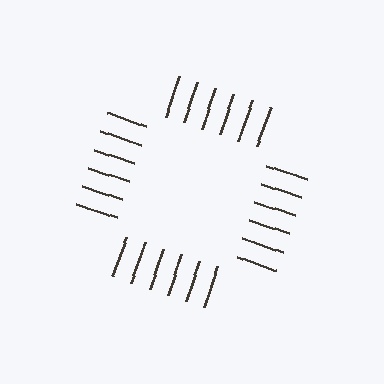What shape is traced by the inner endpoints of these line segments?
An illusory square — the line segments terminate on its edges but no continuous stroke is drawn.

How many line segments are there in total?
24 — 6 along each of the 4 edges.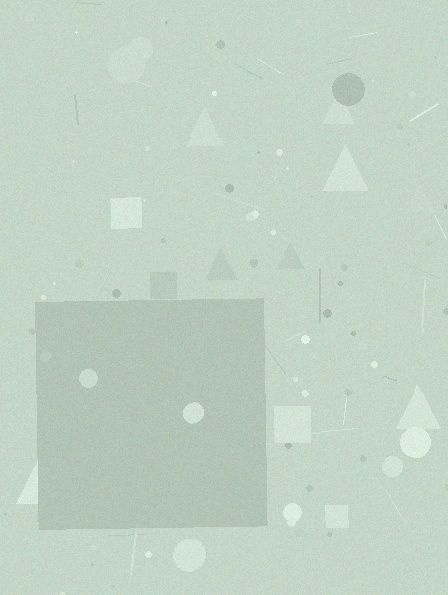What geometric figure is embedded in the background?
A square is embedded in the background.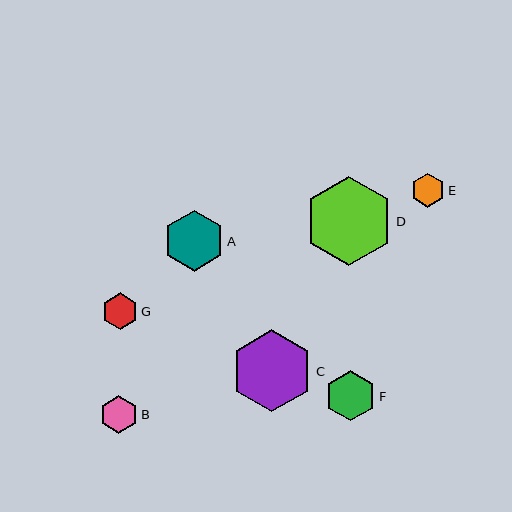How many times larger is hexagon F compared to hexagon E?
Hexagon F is approximately 1.5 times the size of hexagon E.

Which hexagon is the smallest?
Hexagon E is the smallest with a size of approximately 34 pixels.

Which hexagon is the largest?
Hexagon D is the largest with a size of approximately 89 pixels.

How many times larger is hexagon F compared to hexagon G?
Hexagon F is approximately 1.4 times the size of hexagon G.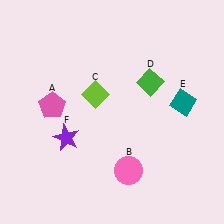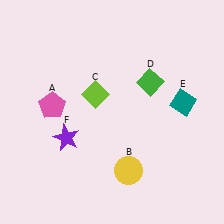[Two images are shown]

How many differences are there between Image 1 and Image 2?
There is 1 difference between the two images.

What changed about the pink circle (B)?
In Image 1, B is pink. In Image 2, it changed to yellow.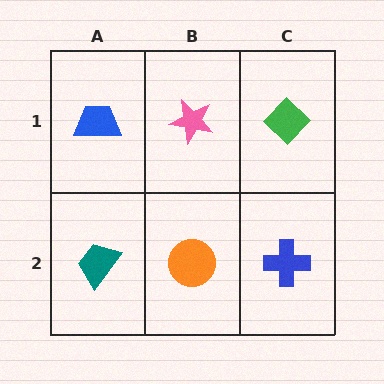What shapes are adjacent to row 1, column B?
An orange circle (row 2, column B), a blue trapezoid (row 1, column A), a green diamond (row 1, column C).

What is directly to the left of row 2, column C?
An orange circle.